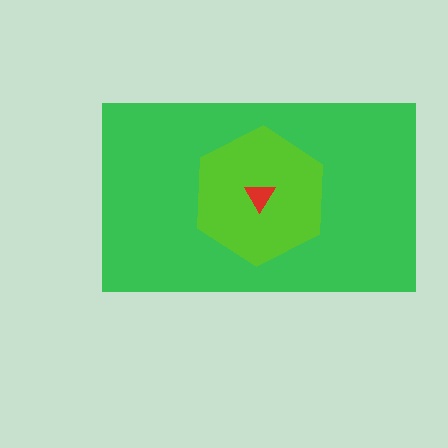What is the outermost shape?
The green rectangle.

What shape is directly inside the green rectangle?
The lime hexagon.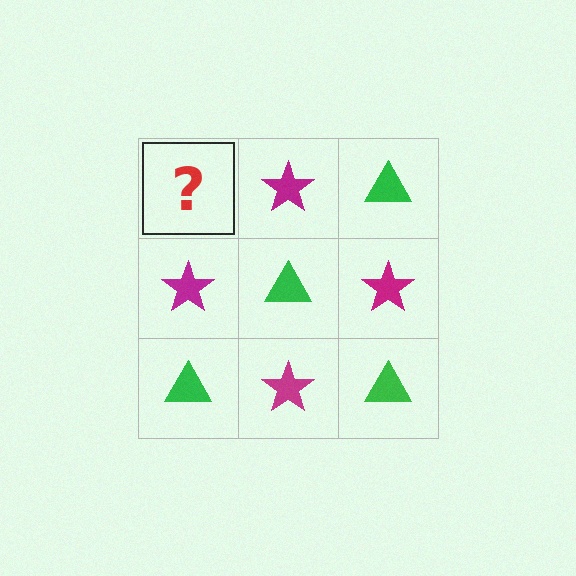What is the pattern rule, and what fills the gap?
The rule is that it alternates green triangle and magenta star in a checkerboard pattern. The gap should be filled with a green triangle.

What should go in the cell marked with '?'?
The missing cell should contain a green triangle.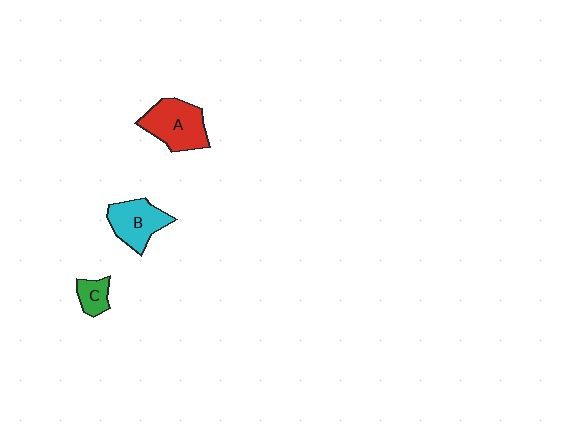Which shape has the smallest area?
Shape C (green).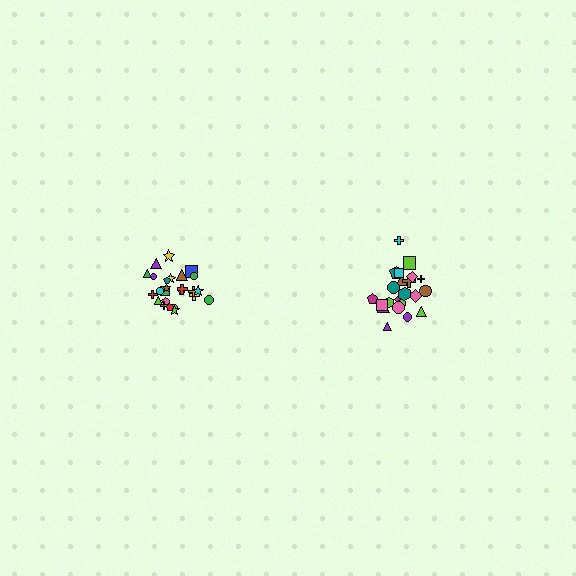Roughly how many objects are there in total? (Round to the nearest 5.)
Roughly 45 objects in total.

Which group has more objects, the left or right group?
The left group.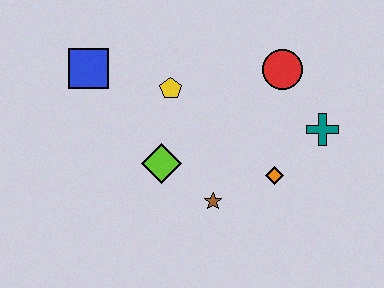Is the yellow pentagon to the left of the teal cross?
Yes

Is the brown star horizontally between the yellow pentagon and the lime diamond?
No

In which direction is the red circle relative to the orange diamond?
The red circle is above the orange diamond.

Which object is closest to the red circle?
The teal cross is closest to the red circle.